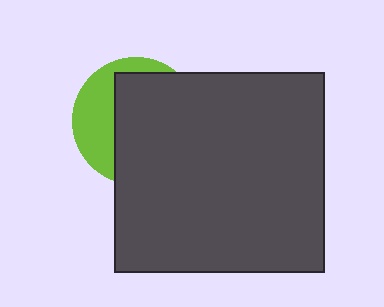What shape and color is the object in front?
The object in front is a dark gray rectangle.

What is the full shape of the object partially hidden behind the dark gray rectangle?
The partially hidden object is a lime circle.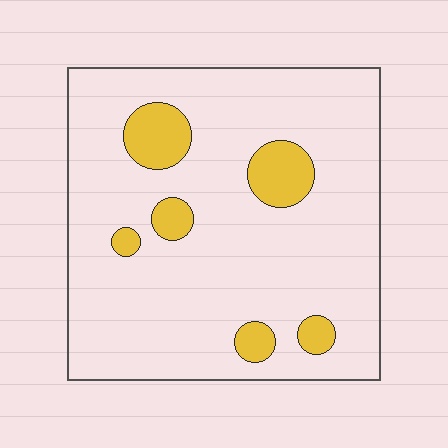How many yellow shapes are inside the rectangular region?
6.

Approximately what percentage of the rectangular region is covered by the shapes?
Approximately 10%.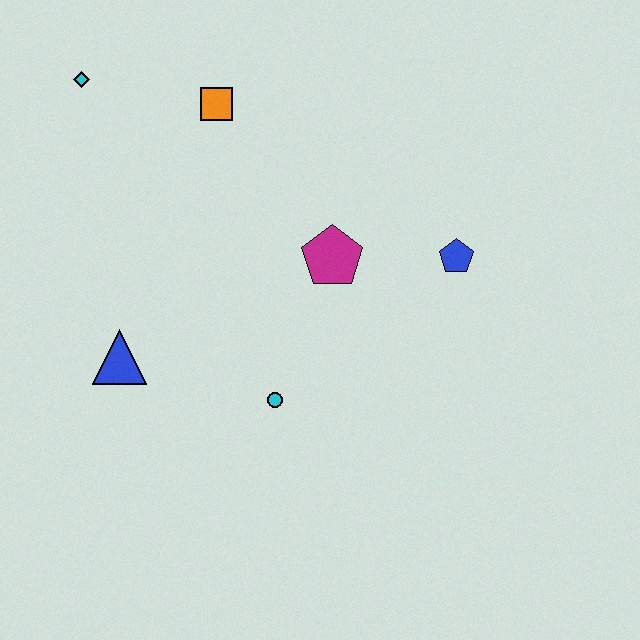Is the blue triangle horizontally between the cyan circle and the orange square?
No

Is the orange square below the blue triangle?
No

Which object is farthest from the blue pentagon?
The cyan diamond is farthest from the blue pentagon.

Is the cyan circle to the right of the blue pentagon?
No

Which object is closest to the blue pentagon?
The magenta pentagon is closest to the blue pentagon.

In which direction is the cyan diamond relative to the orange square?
The cyan diamond is to the left of the orange square.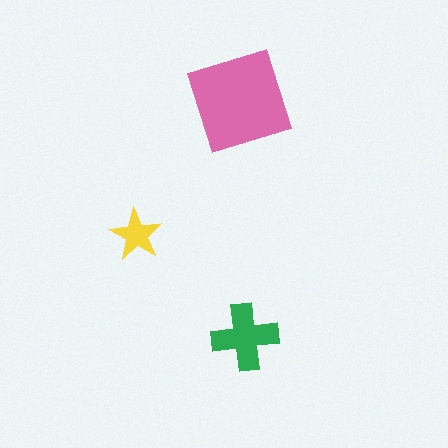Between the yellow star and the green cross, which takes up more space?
The green cross.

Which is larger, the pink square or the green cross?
The pink square.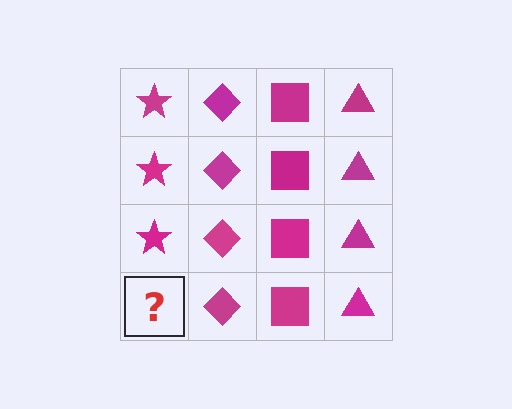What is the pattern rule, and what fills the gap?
The rule is that each column has a consistent shape. The gap should be filled with a magenta star.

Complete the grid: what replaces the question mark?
The question mark should be replaced with a magenta star.